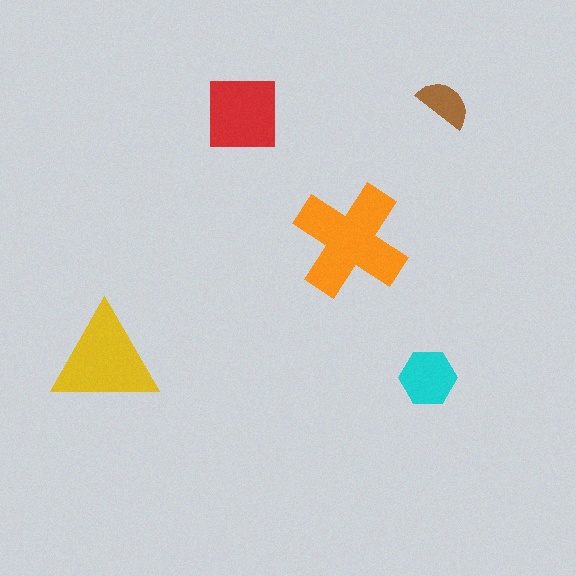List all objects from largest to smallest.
The orange cross, the yellow triangle, the red square, the cyan hexagon, the brown semicircle.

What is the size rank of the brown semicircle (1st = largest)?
5th.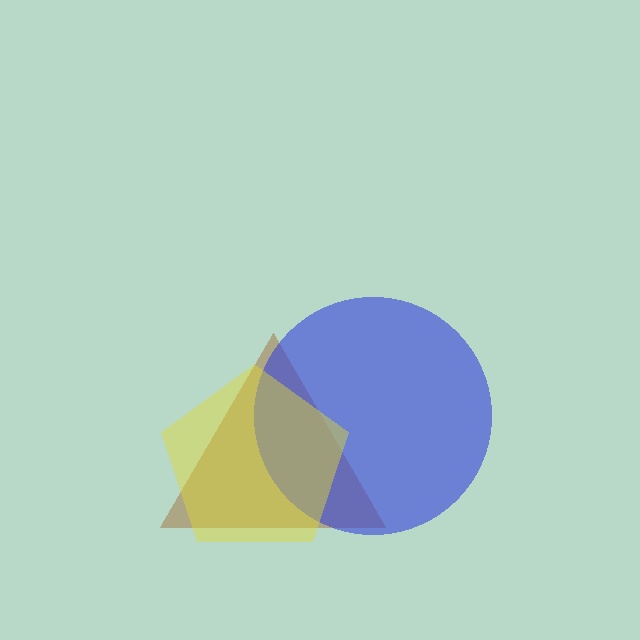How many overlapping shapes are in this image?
There are 3 overlapping shapes in the image.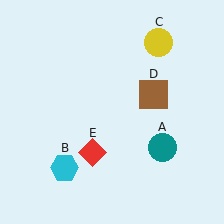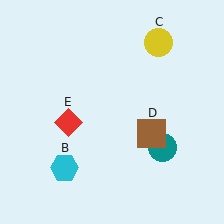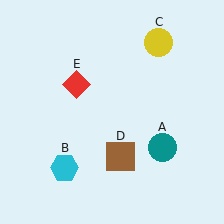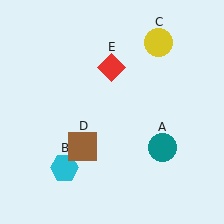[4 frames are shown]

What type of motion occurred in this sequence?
The brown square (object D), red diamond (object E) rotated clockwise around the center of the scene.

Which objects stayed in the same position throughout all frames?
Teal circle (object A) and cyan hexagon (object B) and yellow circle (object C) remained stationary.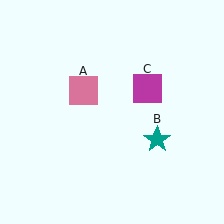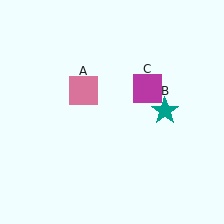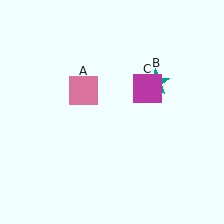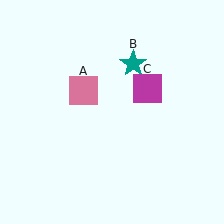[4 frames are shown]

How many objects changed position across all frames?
1 object changed position: teal star (object B).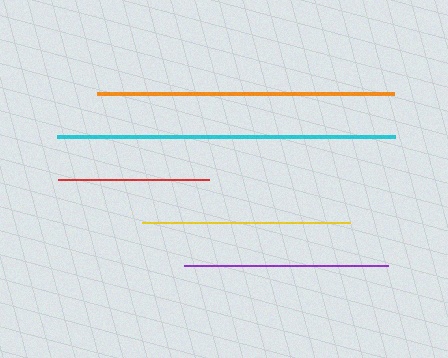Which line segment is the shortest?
The red line is the shortest at approximately 151 pixels.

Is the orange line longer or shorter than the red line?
The orange line is longer than the red line.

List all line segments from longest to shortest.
From longest to shortest: cyan, orange, yellow, purple, red.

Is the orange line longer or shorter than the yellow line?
The orange line is longer than the yellow line.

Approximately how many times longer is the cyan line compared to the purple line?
The cyan line is approximately 1.7 times the length of the purple line.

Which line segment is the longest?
The cyan line is the longest at approximately 338 pixels.